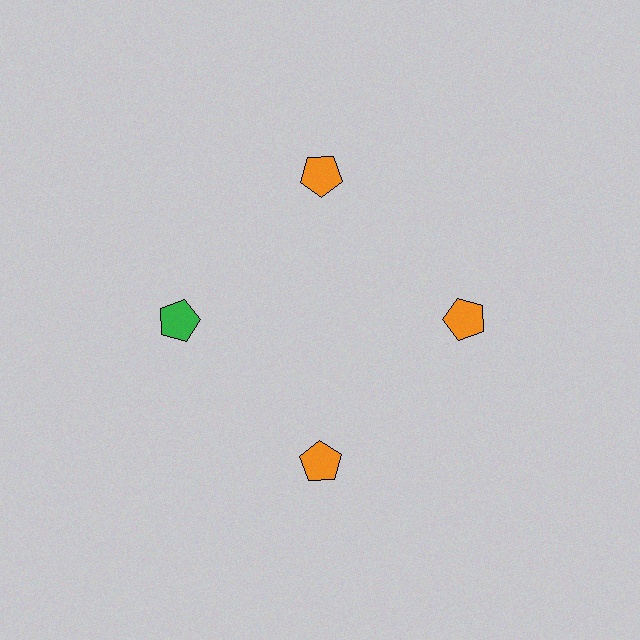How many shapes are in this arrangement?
There are 4 shapes arranged in a ring pattern.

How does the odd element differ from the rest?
It has a different color: green instead of orange.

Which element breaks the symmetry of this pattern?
The green pentagon at roughly the 9 o'clock position breaks the symmetry. All other shapes are orange pentagons.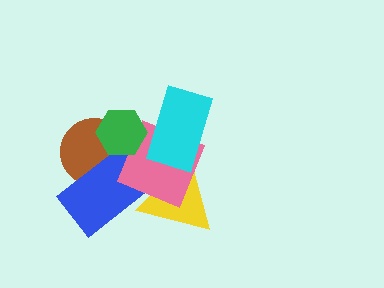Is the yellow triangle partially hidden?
Yes, it is partially covered by another shape.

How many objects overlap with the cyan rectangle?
2 objects overlap with the cyan rectangle.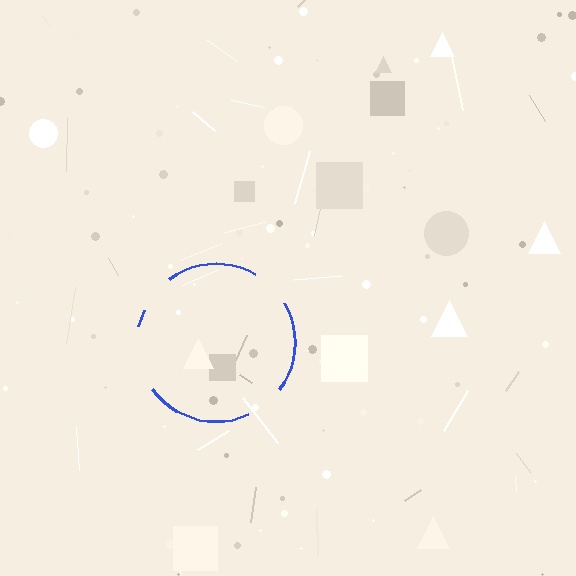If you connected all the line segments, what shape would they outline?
They would outline a circle.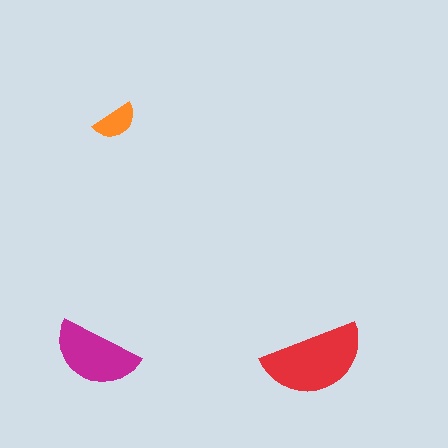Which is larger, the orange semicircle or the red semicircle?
The red one.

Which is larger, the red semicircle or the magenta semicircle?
The red one.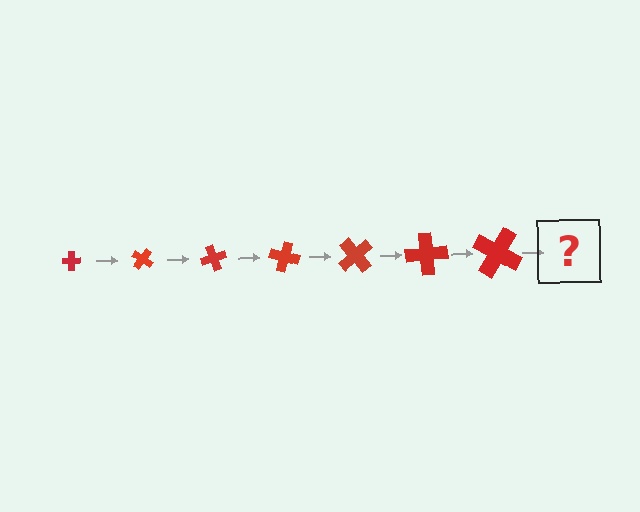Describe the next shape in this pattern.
It should be a cross, larger than the previous one and rotated 245 degrees from the start.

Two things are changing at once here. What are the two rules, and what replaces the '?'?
The two rules are that the cross grows larger each step and it rotates 35 degrees each step. The '?' should be a cross, larger than the previous one and rotated 245 degrees from the start.